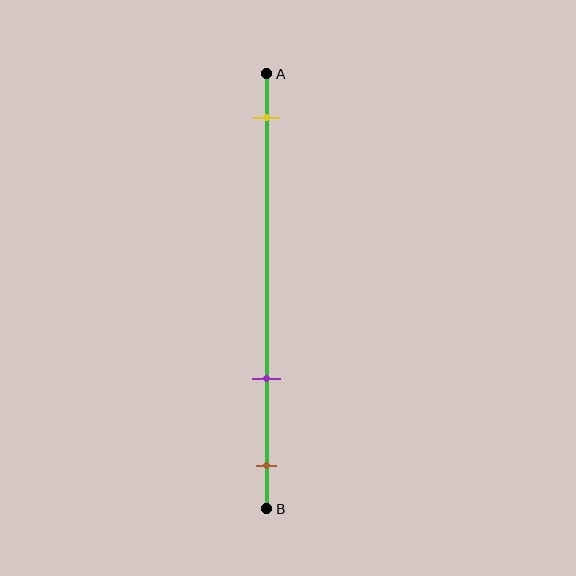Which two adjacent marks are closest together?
The purple and brown marks are the closest adjacent pair.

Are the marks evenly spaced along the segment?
No, the marks are not evenly spaced.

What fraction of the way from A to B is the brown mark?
The brown mark is approximately 90% (0.9) of the way from A to B.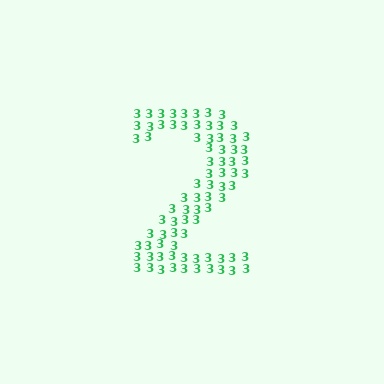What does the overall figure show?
The overall figure shows the digit 2.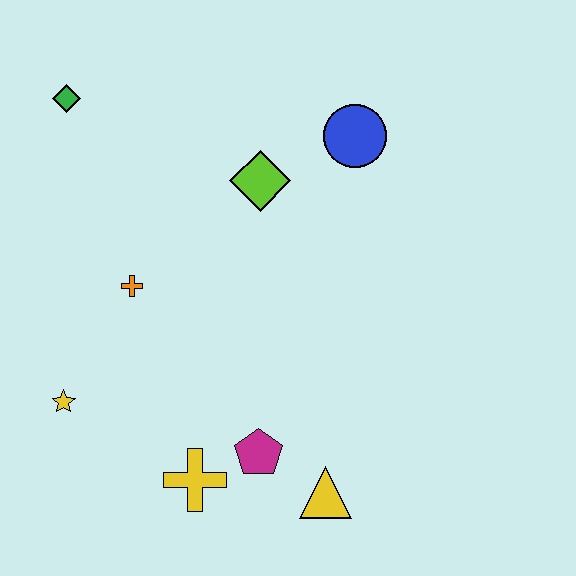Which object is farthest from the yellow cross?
The green diamond is farthest from the yellow cross.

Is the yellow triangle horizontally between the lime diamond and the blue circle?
Yes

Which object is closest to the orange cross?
The yellow star is closest to the orange cross.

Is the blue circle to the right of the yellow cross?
Yes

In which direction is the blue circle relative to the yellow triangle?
The blue circle is above the yellow triangle.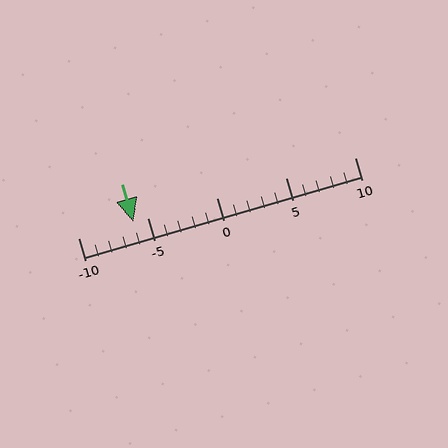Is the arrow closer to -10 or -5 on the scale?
The arrow is closer to -5.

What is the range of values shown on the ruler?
The ruler shows values from -10 to 10.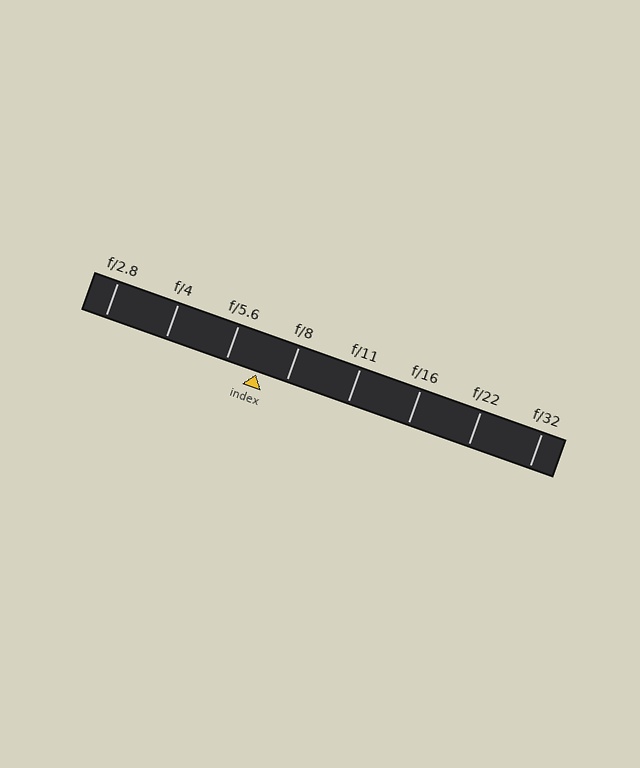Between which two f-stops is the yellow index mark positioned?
The index mark is between f/5.6 and f/8.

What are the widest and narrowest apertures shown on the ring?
The widest aperture shown is f/2.8 and the narrowest is f/32.